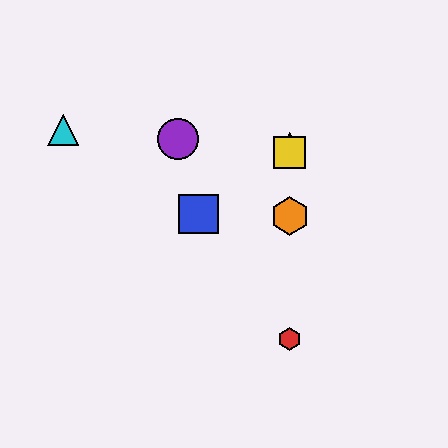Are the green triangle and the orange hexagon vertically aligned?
Yes, both are at x≈290.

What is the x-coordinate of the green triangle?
The green triangle is at x≈290.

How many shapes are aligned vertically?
4 shapes (the red hexagon, the green triangle, the yellow square, the orange hexagon) are aligned vertically.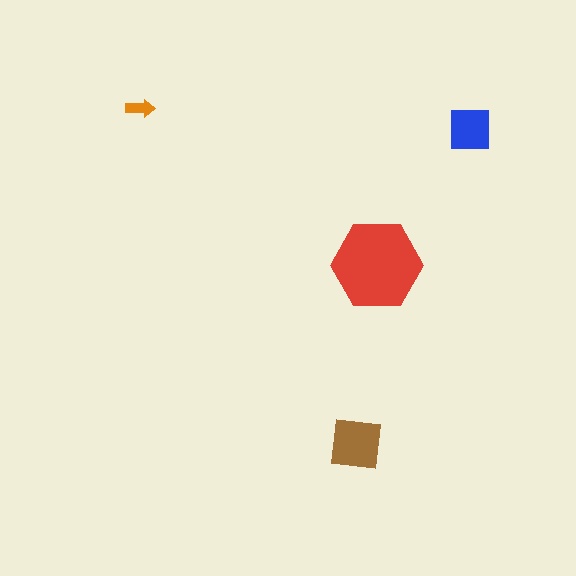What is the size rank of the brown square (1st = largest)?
2nd.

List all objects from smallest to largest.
The orange arrow, the blue square, the brown square, the red hexagon.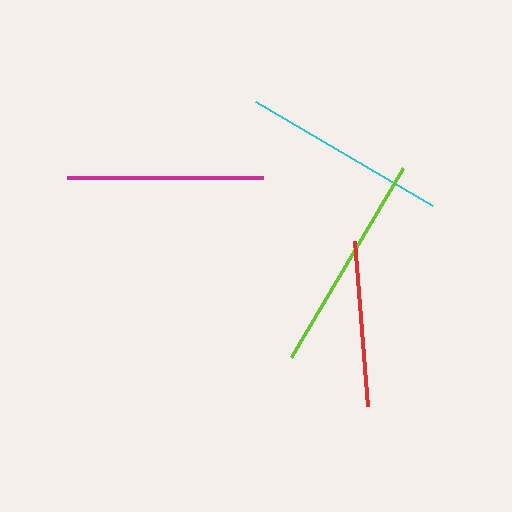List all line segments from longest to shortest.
From longest to shortest: lime, cyan, magenta, red.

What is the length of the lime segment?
The lime segment is approximately 220 pixels long.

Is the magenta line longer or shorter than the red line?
The magenta line is longer than the red line.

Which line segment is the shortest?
The red line is the shortest at approximately 166 pixels.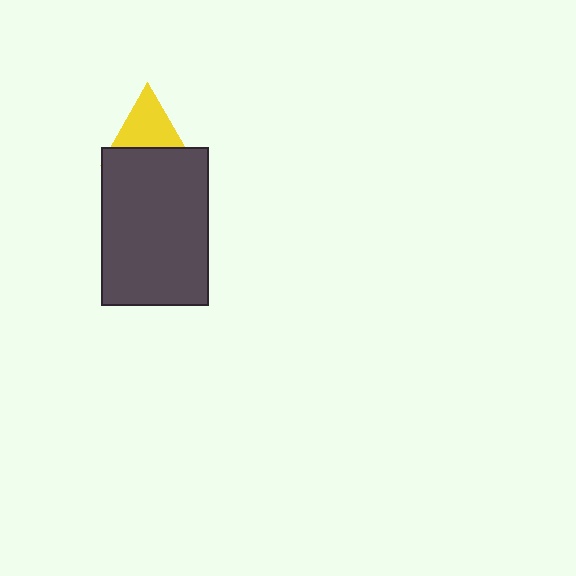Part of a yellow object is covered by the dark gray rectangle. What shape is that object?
It is a triangle.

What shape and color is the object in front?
The object in front is a dark gray rectangle.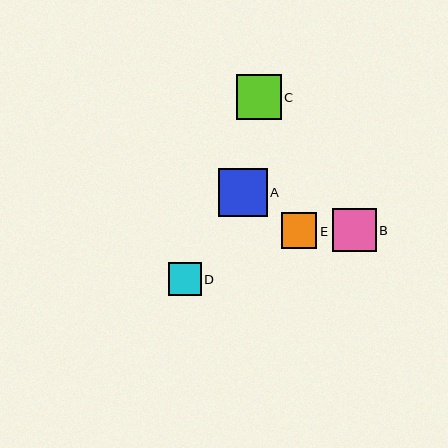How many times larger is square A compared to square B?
Square A is approximately 1.1 times the size of square B.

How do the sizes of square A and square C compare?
Square A and square C are approximately the same size.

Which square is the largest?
Square A is the largest with a size of approximately 49 pixels.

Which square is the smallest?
Square D is the smallest with a size of approximately 33 pixels.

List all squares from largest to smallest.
From largest to smallest: A, C, B, E, D.